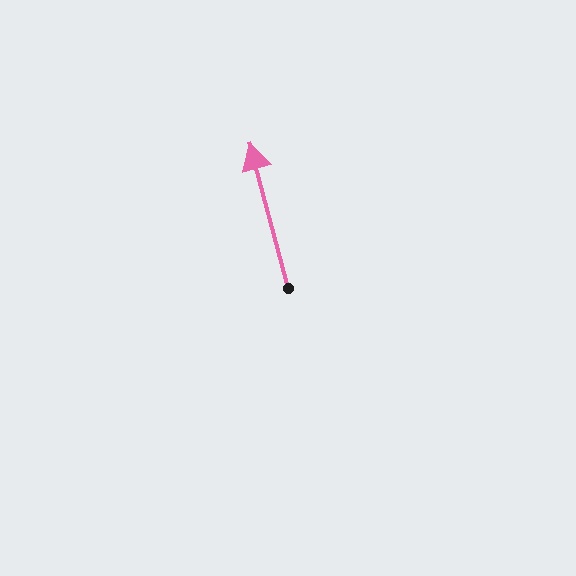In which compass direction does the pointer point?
North.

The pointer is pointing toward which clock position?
Roughly 12 o'clock.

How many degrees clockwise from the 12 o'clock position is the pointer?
Approximately 345 degrees.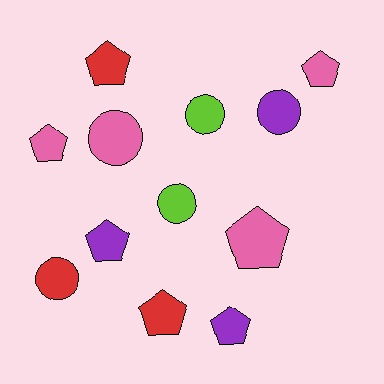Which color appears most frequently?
Pink, with 4 objects.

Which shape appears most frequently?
Pentagon, with 7 objects.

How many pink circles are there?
There is 1 pink circle.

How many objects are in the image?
There are 12 objects.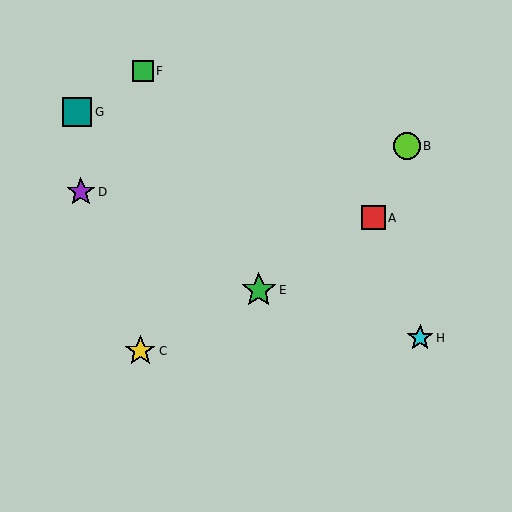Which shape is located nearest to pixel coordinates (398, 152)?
The lime circle (labeled B) at (407, 146) is nearest to that location.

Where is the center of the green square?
The center of the green square is at (143, 71).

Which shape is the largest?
The green star (labeled E) is the largest.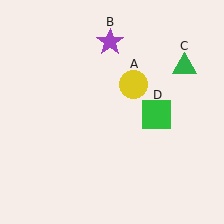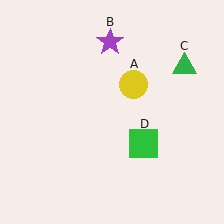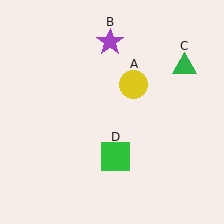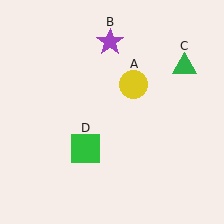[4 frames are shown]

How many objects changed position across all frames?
1 object changed position: green square (object D).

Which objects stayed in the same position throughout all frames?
Yellow circle (object A) and purple star (object B) and green triangle (object C) remained stationary.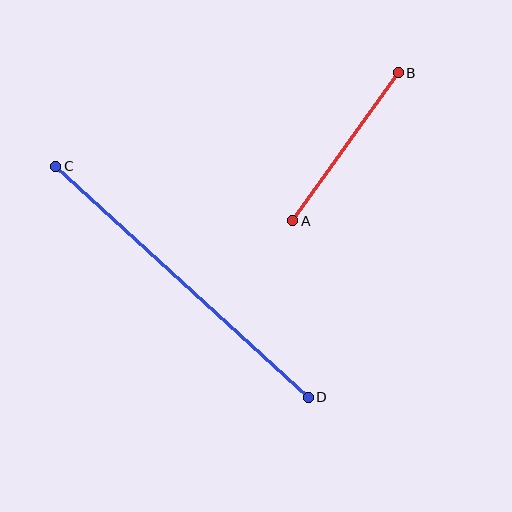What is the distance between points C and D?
The distance is approximately 342 pixels.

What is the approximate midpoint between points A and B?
The midpoint is at approximately (346, 147) pixels.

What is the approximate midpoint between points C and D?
The midpoint is at approximately (182, 282) pixels.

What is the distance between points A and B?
The distance is approximately 182 pixels.